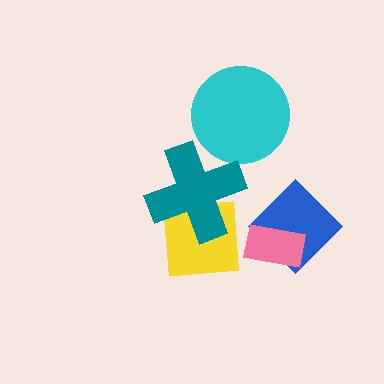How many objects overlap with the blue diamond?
1 object overlaps with the blue diamond.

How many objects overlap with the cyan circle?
0 objects overlap with the cyan circle.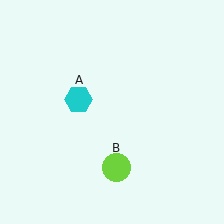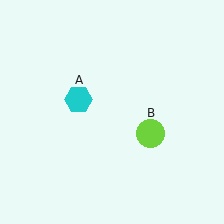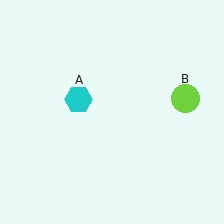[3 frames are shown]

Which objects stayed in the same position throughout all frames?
Cyan hexagon (object A) remained stationary.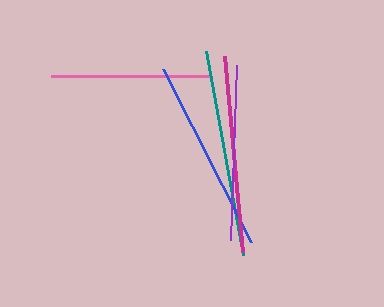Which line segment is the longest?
The teal line is the longest at approximately 207 pixels.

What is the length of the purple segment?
The purple segment is approximately 176 pixels long.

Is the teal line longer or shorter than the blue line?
The teal line is longer than the blue line.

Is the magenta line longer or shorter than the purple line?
The magenta line is longer than the purple line.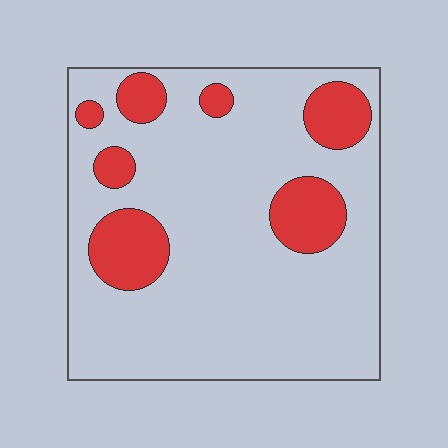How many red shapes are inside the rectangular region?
7.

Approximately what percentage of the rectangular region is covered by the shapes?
Approximately 20%.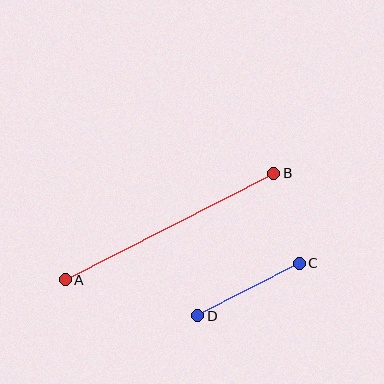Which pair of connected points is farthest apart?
Points A and B are farthest apart.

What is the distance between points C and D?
The distance is approximately 114 pixels.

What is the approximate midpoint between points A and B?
The midpoint is at approximately (169, 226) pixels.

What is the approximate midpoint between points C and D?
The midpoint is at approximately (248, 290) pixels.